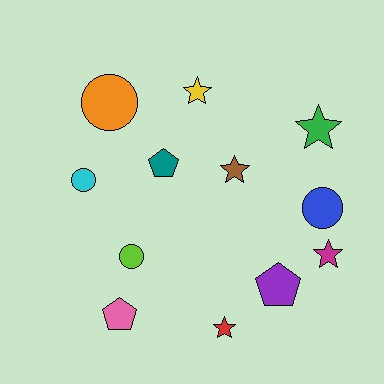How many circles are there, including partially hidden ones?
There are 4 circles.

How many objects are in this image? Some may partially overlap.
There are 12 objects.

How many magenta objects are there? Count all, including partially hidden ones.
There is 1 magenta object.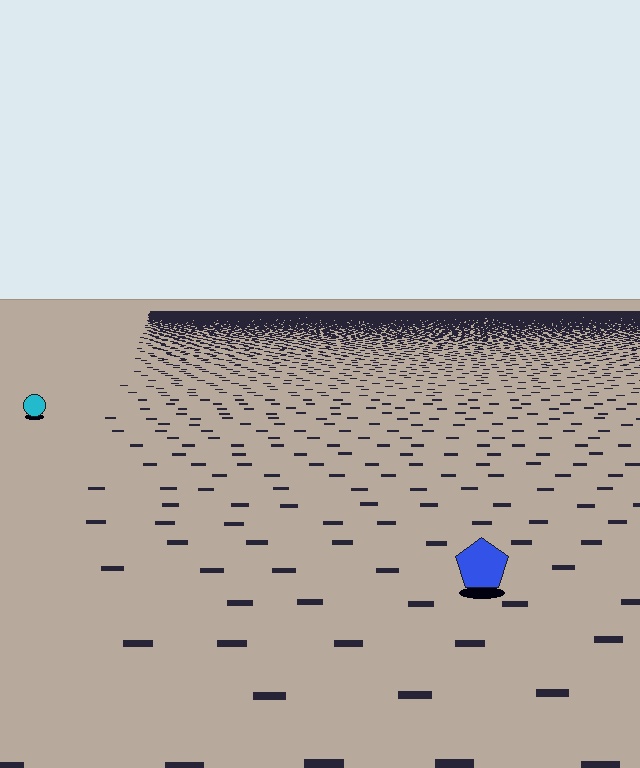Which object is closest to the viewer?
The blue pentagon is closest. The texture marks near it are larger and more spread out.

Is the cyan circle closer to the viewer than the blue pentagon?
No. The blue pentagon is closer — you can tell from the texture gradient: the ground texture is coarser near it.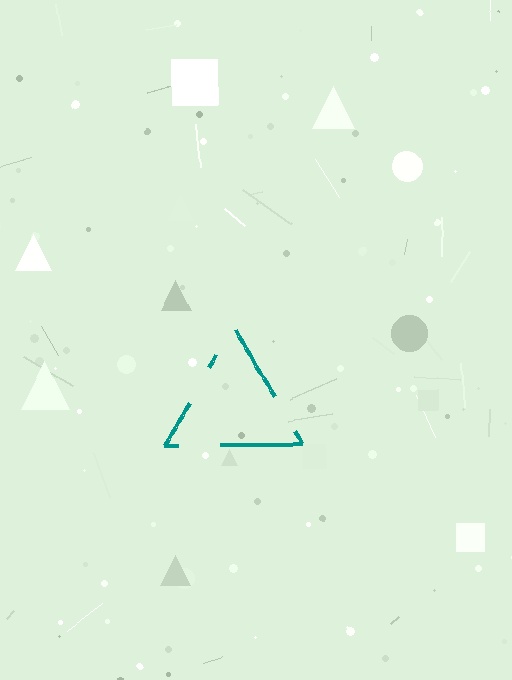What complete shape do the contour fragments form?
The contour fragments form a triangle.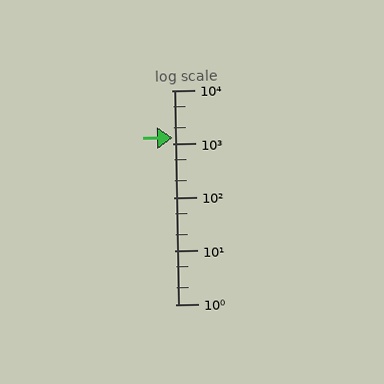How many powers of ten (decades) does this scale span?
The scale spans 4 decades, from 1 to 10000.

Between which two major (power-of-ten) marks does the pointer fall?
The pointer is between 1000 and 10000.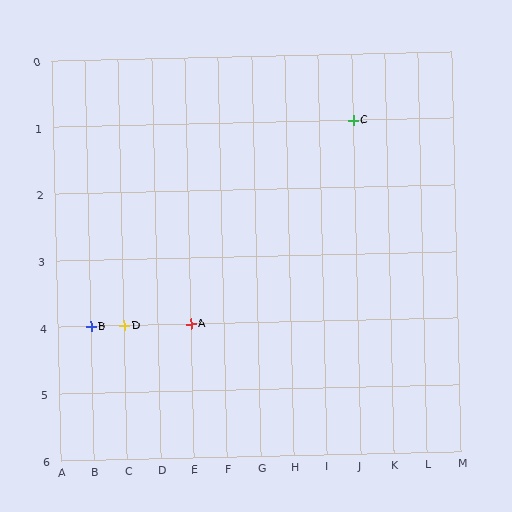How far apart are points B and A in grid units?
Points B and A are 3 columns apart.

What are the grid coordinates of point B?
Point B is at grid coordinates (B, 4).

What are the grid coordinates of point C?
Point C is at grid coordinates (J, 1).